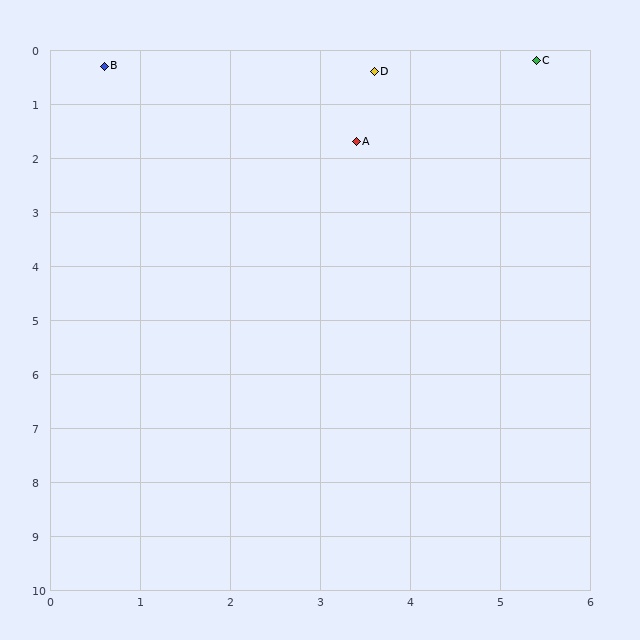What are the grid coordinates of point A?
Point A is at approximately (3.4, 1.7).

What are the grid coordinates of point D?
Point D is at approximately (3.6, 0.4).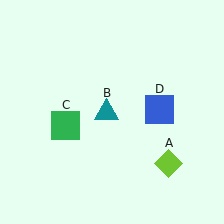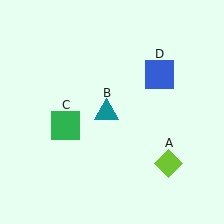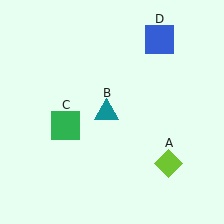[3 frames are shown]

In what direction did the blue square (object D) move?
The blue square (object D) moved up.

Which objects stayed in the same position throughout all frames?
Lime diamond (object A) and teal triangle (object B) and green square (object C) remained stationary.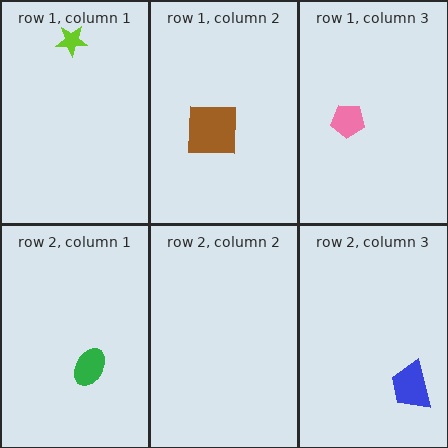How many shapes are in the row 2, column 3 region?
1.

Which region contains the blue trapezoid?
The row 2, column 3 region.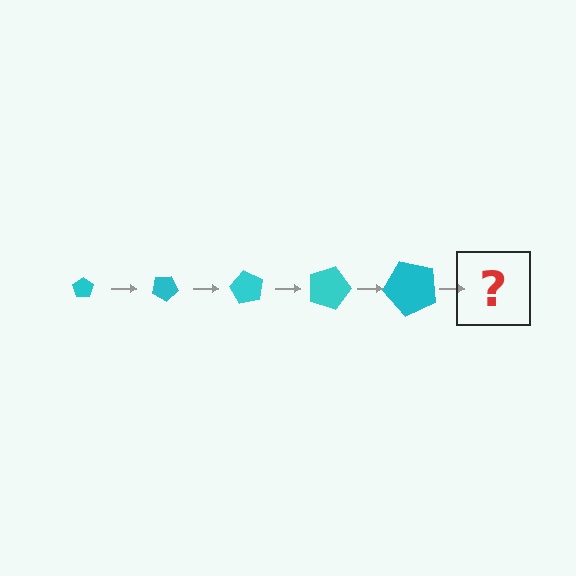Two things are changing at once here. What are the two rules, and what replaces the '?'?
The two rules are that the pentagon grows larger each step and it rotates 30 degrees each step. The '?' should be a pentagon, larger than the previous one and rotated 150 degrees from the start.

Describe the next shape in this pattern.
It should be a pentagon, larger than the previous one and rotated 150 degrees from the start.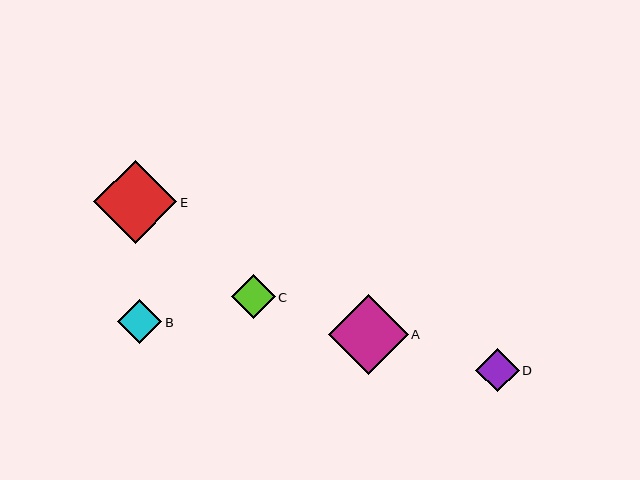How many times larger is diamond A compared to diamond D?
Diamond A is approximately 1.8 times the size of diamond D.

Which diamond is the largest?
Diamond E is the largest with a size of approximately 83 pixels.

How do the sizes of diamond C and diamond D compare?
Diamond C and diamond D are approximately the same size.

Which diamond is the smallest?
Diamond D is the smallest with a size of approximately 44 pixels.